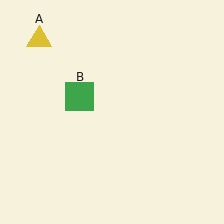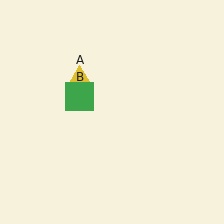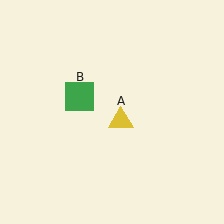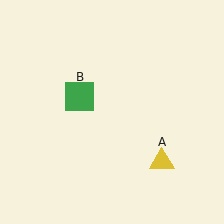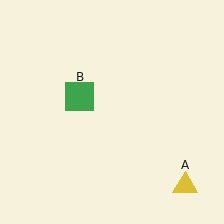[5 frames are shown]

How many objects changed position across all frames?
1 object changed position: yellow triangle (object A).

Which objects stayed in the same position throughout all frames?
Green square (object B) remained stationary.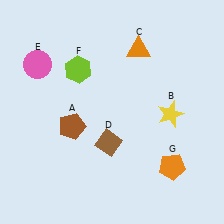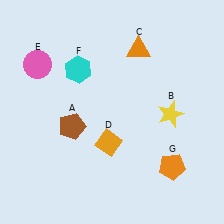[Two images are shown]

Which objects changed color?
D changed from brown to orange. F changed from lime to cyan.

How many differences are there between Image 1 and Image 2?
There are 2 differences between the two images.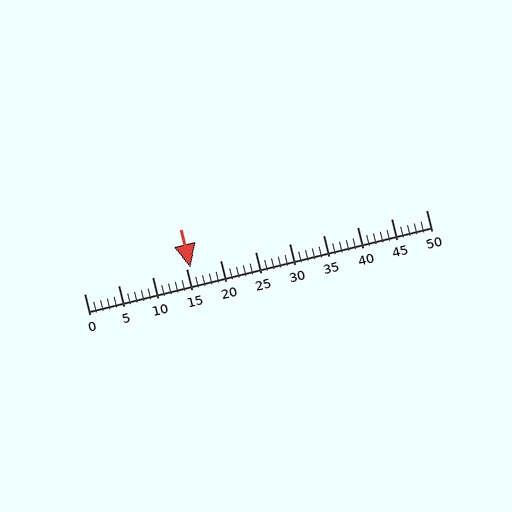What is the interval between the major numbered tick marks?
The major tick marks are spaced 5 units apart.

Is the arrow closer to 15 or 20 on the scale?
The arrow is closer to 15.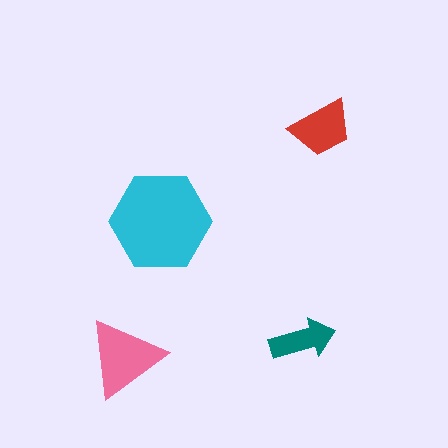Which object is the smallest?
The teal arrow.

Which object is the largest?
The cyan hexagon.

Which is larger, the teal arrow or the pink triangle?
The pink triangle.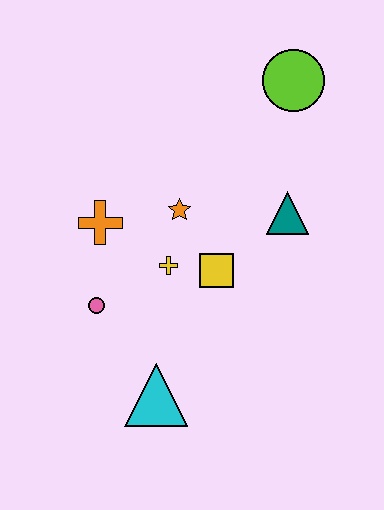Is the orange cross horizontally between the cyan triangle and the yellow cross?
No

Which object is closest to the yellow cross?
The yellow square is closest to the yellow cross.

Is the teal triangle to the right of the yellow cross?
Yes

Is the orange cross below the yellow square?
No